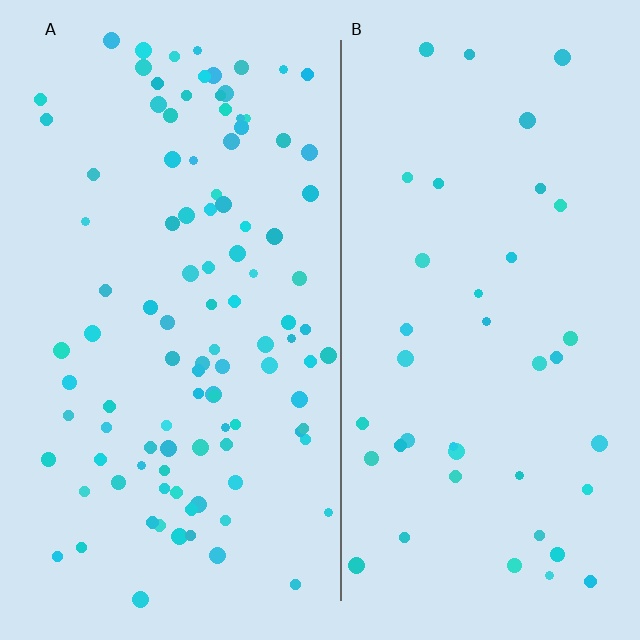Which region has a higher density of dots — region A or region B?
A (the left).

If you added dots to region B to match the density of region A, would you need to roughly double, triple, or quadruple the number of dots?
Approximately triple.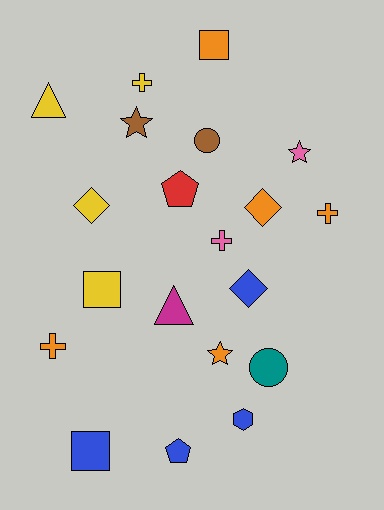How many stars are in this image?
There are 3 stars.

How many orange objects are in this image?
There are 5 orange objects.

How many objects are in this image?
There are 20 objects.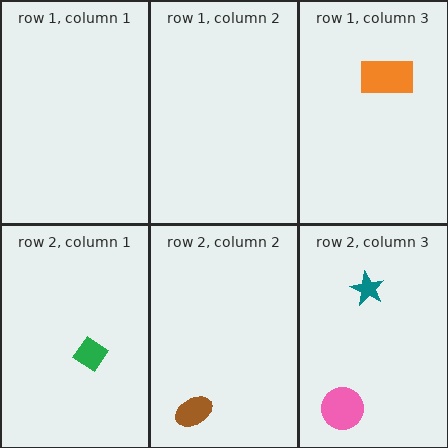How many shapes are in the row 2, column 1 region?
1.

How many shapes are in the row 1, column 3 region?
1.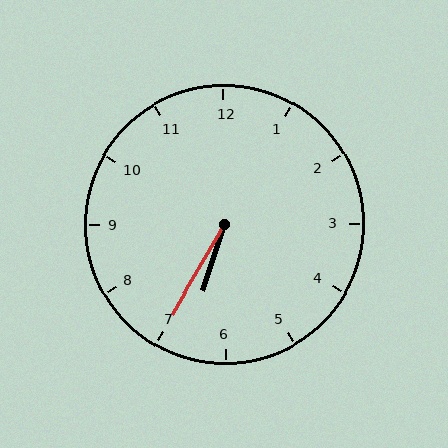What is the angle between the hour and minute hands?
Approximately 12 degrees.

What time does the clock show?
6:35.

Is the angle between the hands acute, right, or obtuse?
It is acute.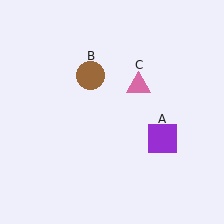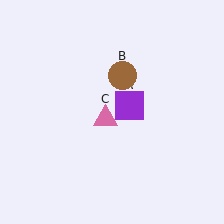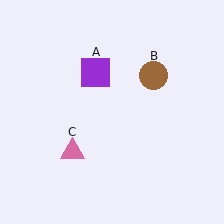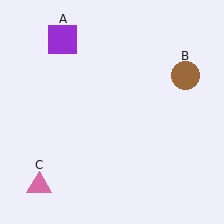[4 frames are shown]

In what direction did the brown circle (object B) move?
The brown circle (object B) moved right.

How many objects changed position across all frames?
3 objects changed position: purple square (object A), brown circle (object B), pink triangle (object C).